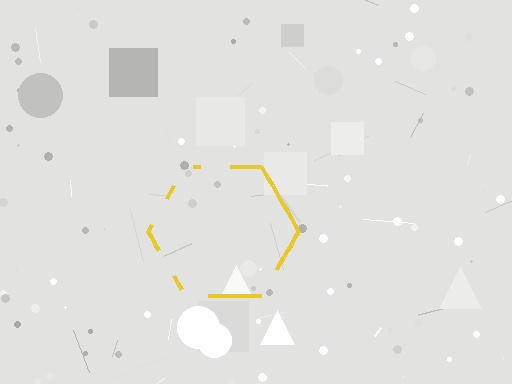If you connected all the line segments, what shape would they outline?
They would outline a hexagon.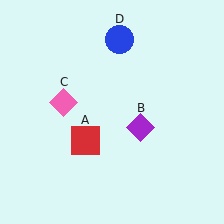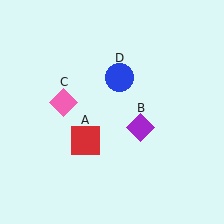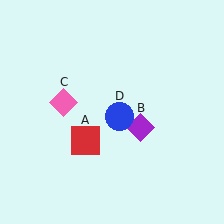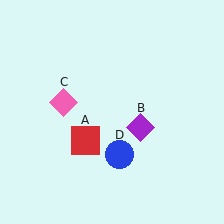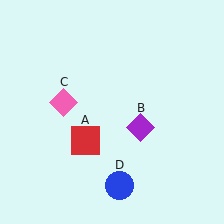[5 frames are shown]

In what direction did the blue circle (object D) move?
The blue circle (object D) moved down.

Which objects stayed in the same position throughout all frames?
Red square (object A) and purple diamond (object B) and pink diamond (object C) remained stationary.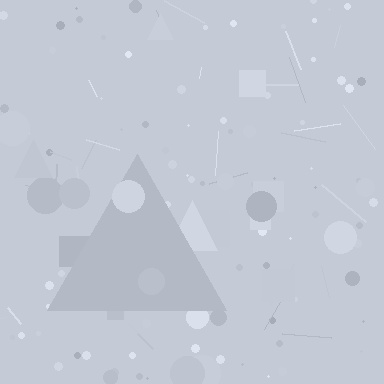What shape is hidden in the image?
A triangle is hidden in the image.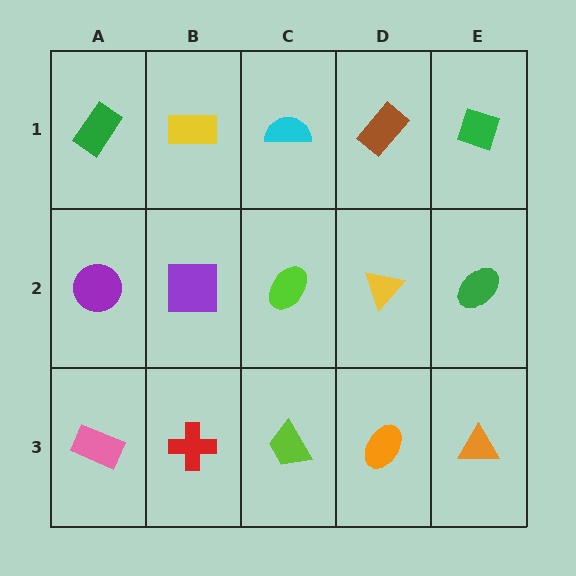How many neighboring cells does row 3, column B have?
3.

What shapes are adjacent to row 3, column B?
A purple square (row 2, column B), a pink rectangle (row 3, column A), a lime trapezoid (row 3, column C).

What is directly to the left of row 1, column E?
A brown rectangle.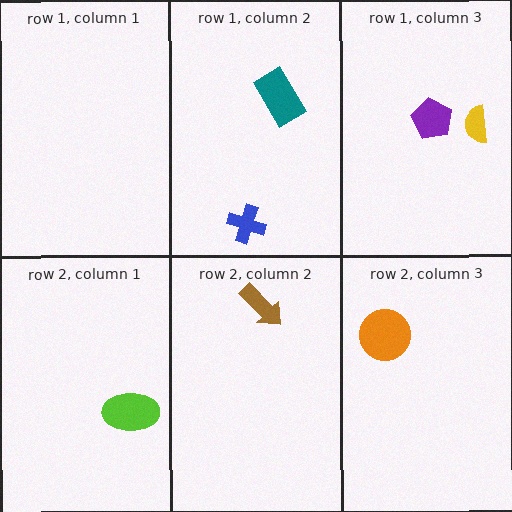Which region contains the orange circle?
The row 2, column 3 region.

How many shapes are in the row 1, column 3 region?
2.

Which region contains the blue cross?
The row 1, column 2 region.